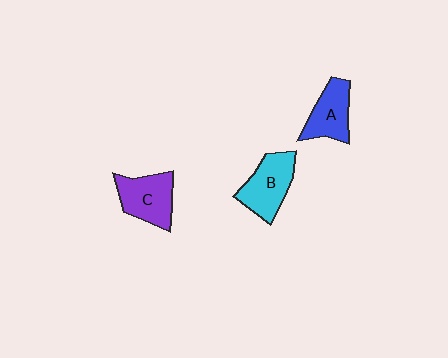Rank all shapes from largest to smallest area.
From largest to smallest: B (cyan), C (purple), A (blue).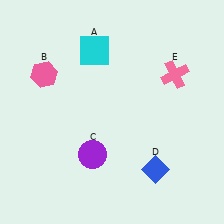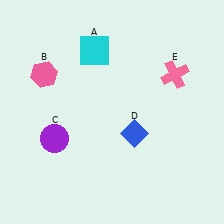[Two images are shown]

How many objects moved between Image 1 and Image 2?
2 objects moved between the two images.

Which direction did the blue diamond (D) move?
The blue diamond (D) moved up.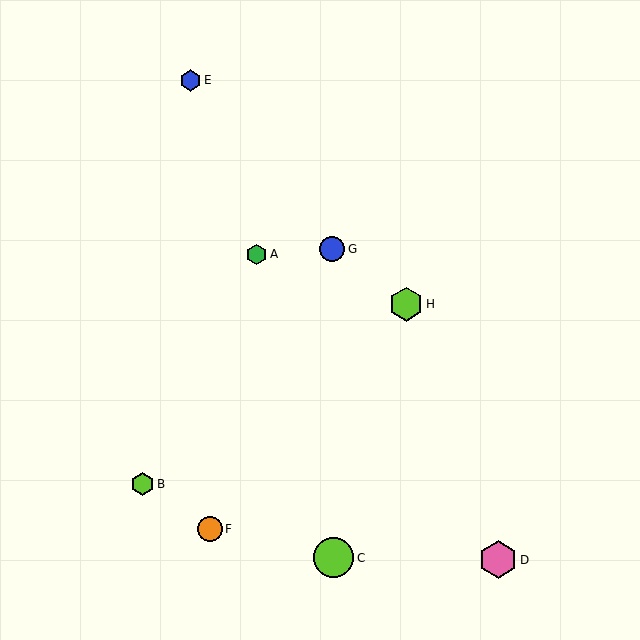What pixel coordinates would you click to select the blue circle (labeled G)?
Click at (332, 249) to select the blue circle G.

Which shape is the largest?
The lime circle (labeled C) is the largest.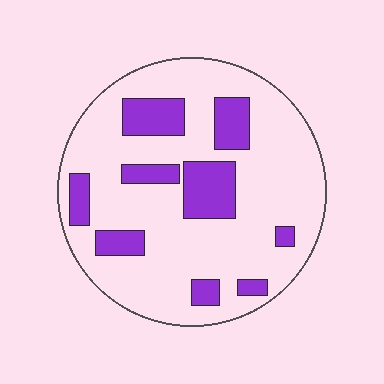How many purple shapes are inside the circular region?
9.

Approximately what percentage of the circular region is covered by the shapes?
Approximately 20%.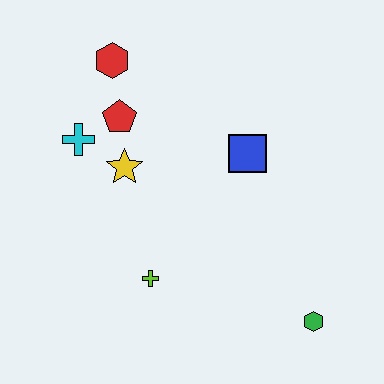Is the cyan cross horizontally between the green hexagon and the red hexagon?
No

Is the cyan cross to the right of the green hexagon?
No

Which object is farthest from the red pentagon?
The green hexagon is farthest from the red pentagon.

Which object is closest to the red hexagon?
The red pentagon is closest to the red hexagon.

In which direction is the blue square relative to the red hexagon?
The blue square is to the right of the red hexagon.